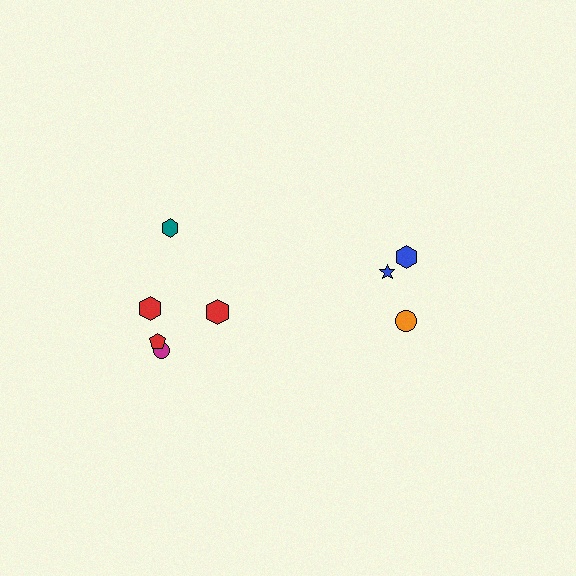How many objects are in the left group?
There are 5 objects.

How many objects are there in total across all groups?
There are 8 objects.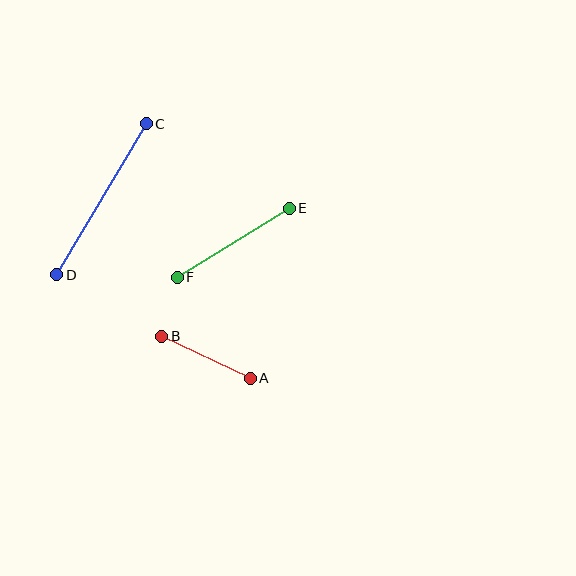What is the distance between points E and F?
The distance is approximately 132 pixels.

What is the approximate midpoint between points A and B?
The midpoint is at approximately (206, 357) pixels.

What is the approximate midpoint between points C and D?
The midpoint is at approximately (102, 199) pixels.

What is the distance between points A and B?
The distance is approximately 98 pixels.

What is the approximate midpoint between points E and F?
The midpoint is at approximately (233, 243) pixels.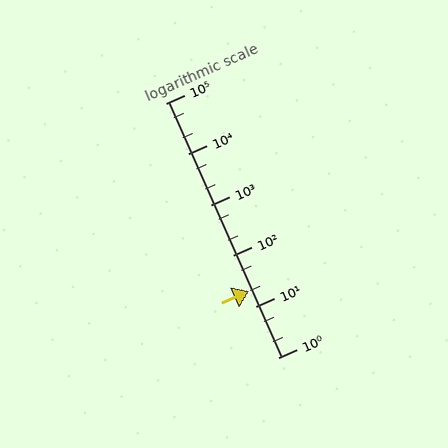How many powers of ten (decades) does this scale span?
The scale spans 5 decades, from 1 to 100000.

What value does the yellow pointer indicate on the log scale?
The pointer indicates approximately 20.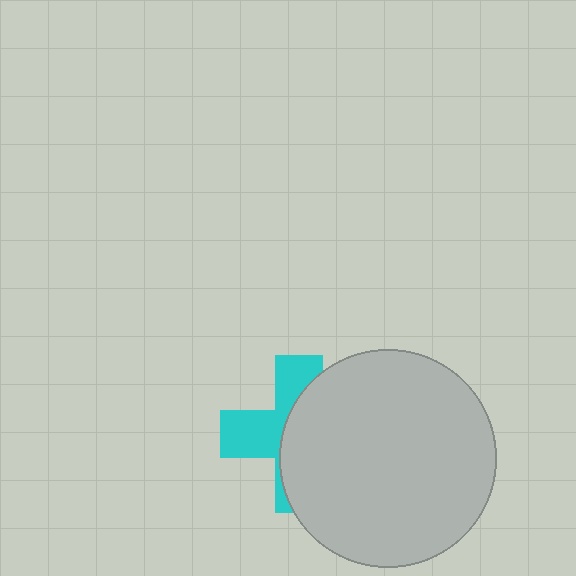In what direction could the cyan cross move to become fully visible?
The cyan cross could move left. That would shift it out from behind the light gray circle entirely.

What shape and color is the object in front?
The object in front is a light gray circle.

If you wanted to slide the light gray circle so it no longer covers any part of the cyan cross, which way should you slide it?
Slide it right — that is the most direct way to separate the two shapes.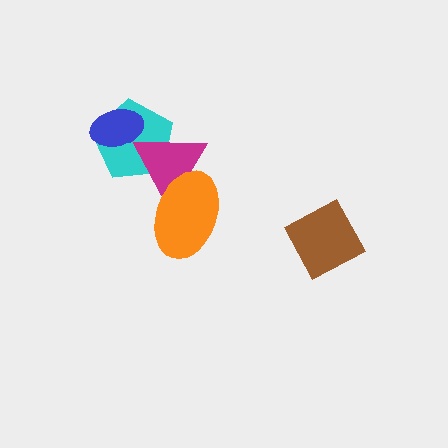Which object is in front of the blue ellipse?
The magenta triangle is in front of the blue ellipse.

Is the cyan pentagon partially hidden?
Yes, it is partially covered by another shape.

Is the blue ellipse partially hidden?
Yes, it is partially covered by another shape.